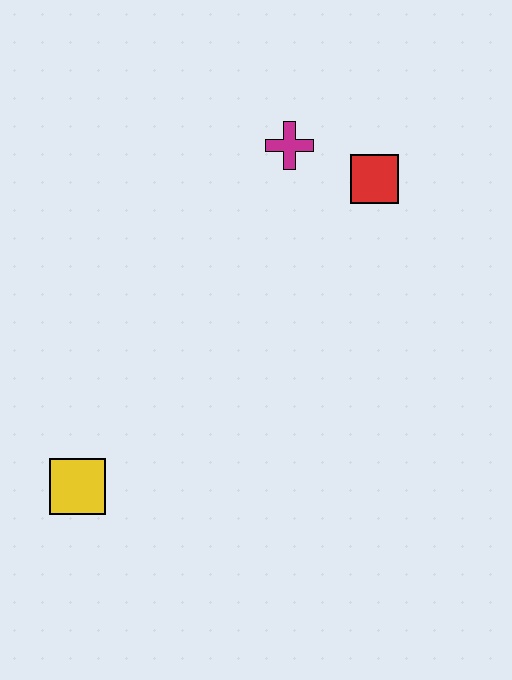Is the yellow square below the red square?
Yes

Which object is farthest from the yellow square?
The red square is farthest from the yellow square.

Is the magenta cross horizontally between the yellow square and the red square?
Yes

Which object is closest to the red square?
The magenta cross is closest to the red square.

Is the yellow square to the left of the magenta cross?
Yes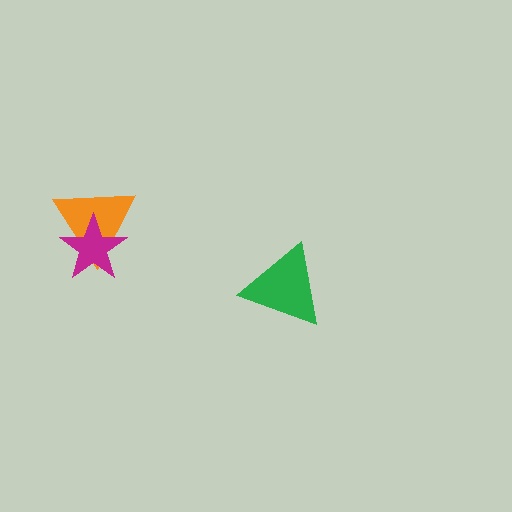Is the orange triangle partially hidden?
Yes, it is partially covered by another shape.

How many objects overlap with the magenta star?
1 object overlaps with the magenta star.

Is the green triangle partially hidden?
No, no other shape covers it.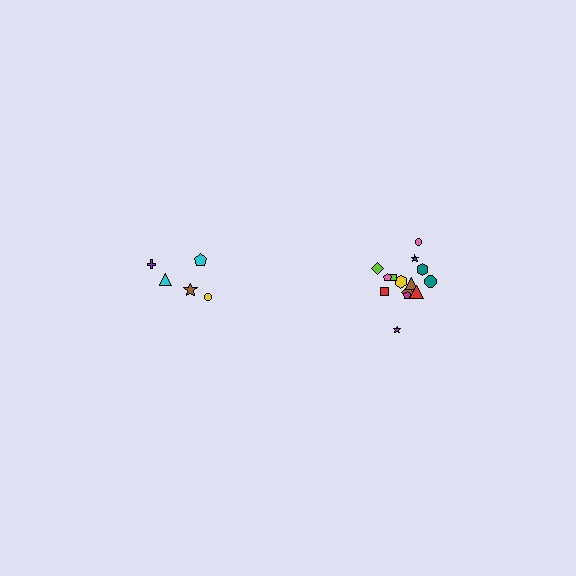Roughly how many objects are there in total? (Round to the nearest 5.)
Roughly 20 objects in total.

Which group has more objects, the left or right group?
The right group.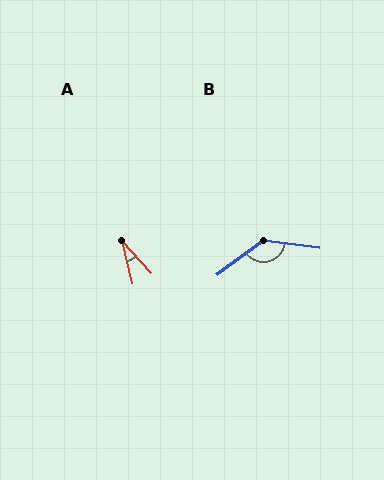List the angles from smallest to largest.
A (29°), B (135°).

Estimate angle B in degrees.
Approximately 135 degrees.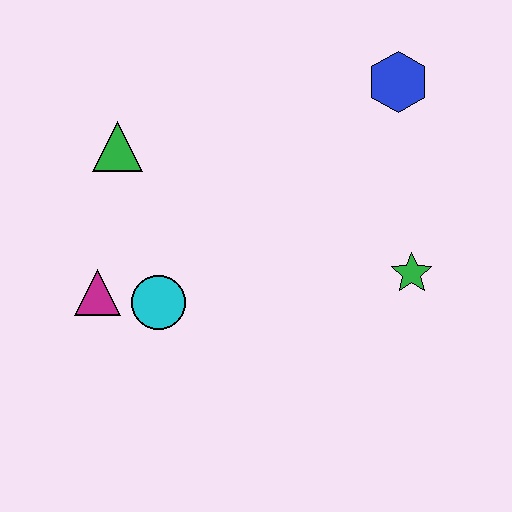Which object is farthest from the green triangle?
The green star is farthest from the green triangle.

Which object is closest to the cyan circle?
The magenta triangle is closest to the cyan circle.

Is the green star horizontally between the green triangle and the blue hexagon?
No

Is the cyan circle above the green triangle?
No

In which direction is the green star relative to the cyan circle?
The green star is to the right of the cyan circle.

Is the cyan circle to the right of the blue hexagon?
No